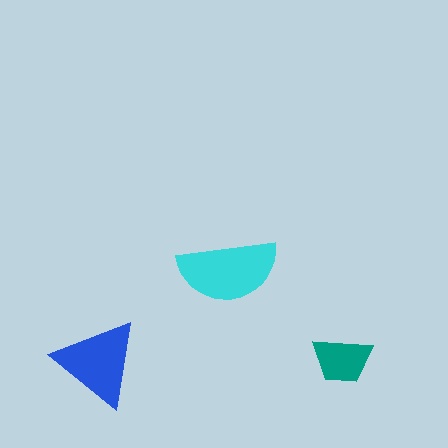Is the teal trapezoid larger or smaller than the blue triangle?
Smaller.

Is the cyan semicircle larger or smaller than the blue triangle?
Larger.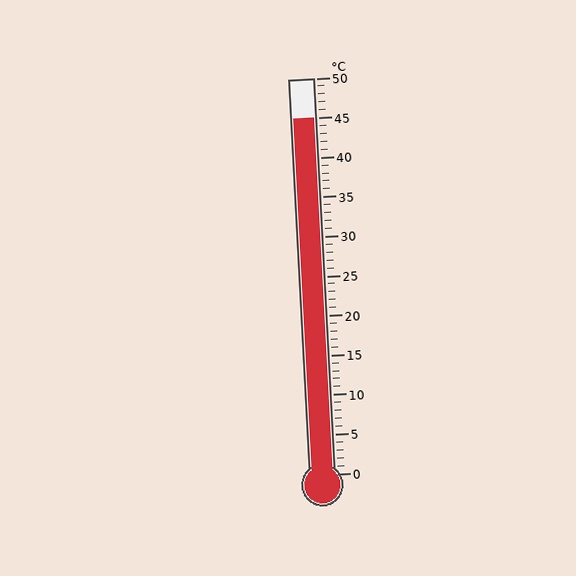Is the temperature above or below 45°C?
The temperature is at 45°C.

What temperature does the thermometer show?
The thermometer shows approximately 45°C.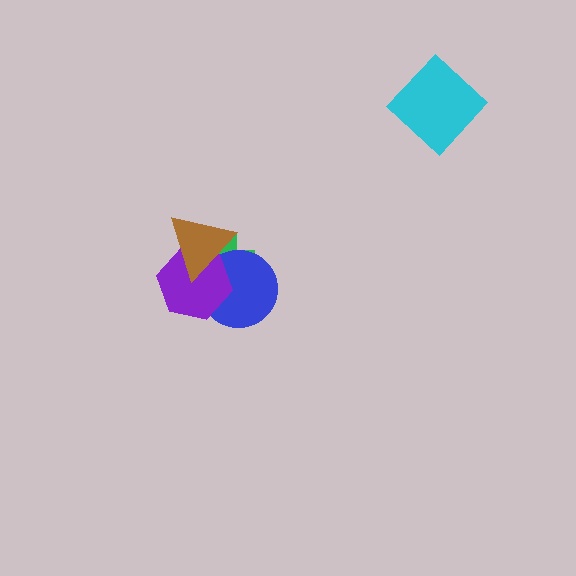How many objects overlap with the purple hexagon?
3 objects overlap with the purple hexagon.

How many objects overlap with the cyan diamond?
0 objects overlap with the cyan diamond.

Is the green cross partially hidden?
Yes, it is partially covered by another shape.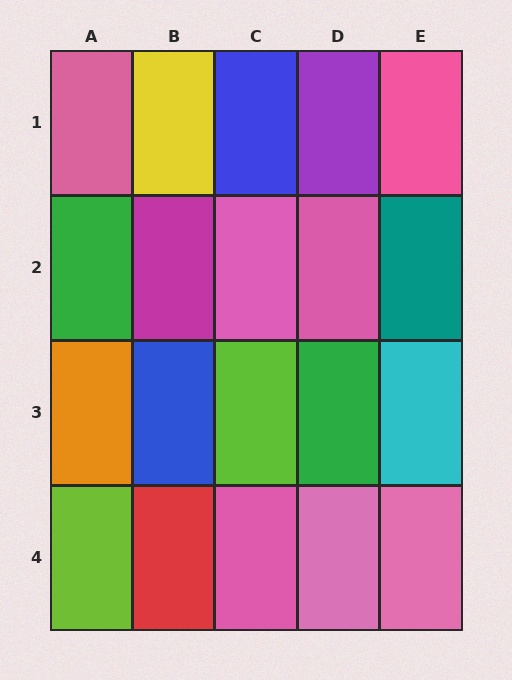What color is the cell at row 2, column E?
Teal.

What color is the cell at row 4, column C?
Pink.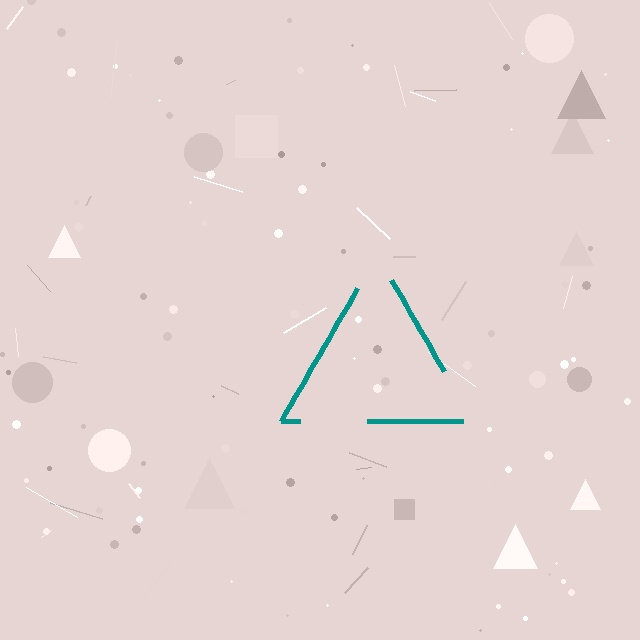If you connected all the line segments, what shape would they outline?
They would outline a triangle.